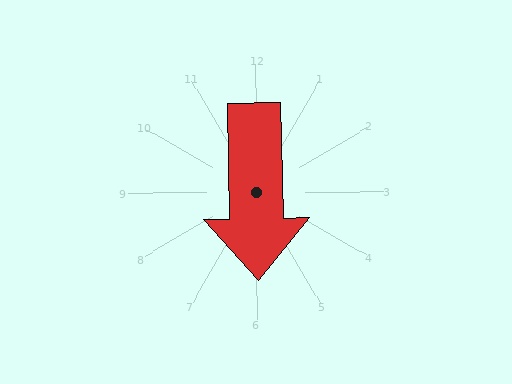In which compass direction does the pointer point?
South.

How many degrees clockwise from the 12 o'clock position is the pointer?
Approximately 179 degrees.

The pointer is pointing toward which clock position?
Roughly 6 o'clock.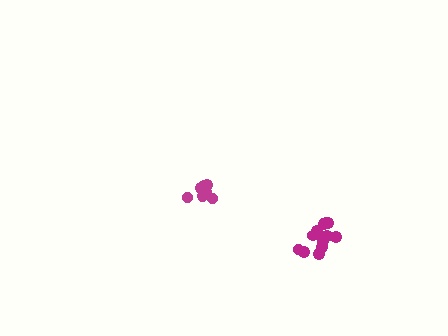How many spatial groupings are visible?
There are 2 spatial groupings.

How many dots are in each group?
Group 1: 8 dots, Group 2: 13 dots (21 total).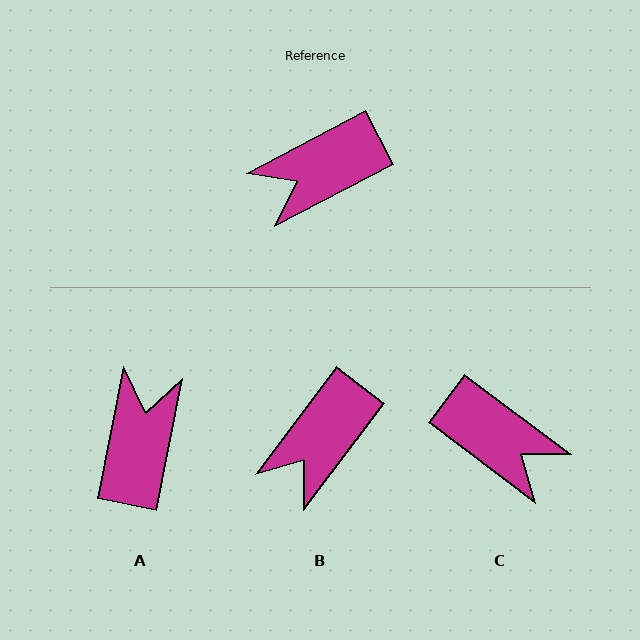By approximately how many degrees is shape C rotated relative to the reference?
Approximately 115 degrees counter-clockwise.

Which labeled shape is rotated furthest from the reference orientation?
A, about 129 degrees away.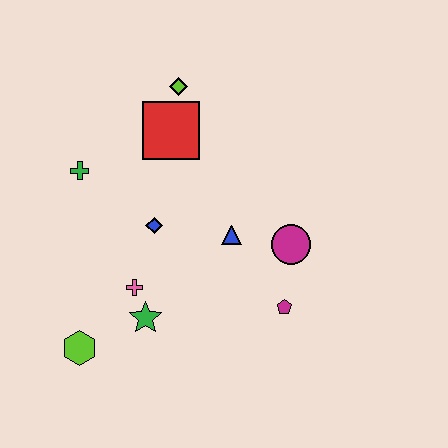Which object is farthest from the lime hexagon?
The lime diamond is farthest from the lime hexagon.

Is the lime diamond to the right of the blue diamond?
Yes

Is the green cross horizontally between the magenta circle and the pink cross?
No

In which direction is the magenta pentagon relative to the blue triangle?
The magenta pentagon is below the blue triangle.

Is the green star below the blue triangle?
Yes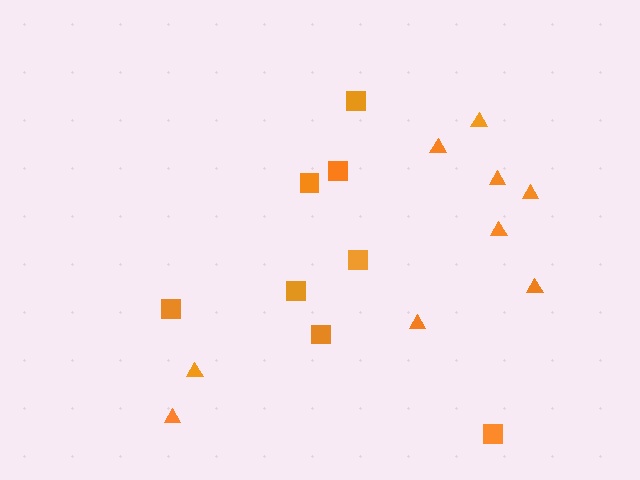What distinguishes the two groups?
There are 2 groups: one group of triangles (9) and one group of squares (8).